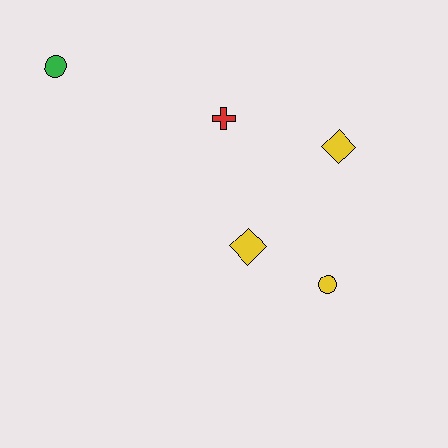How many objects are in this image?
There are 5 objects.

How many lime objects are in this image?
There are no lime objects.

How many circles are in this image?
There are 2 circles.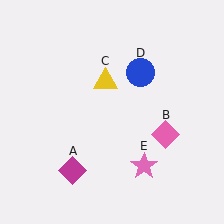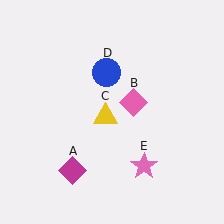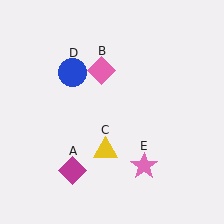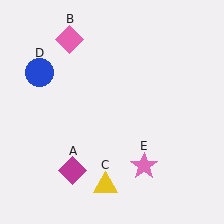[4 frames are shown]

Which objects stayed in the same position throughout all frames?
Magenta diamond (object A) and pink star (object E) remained stationary.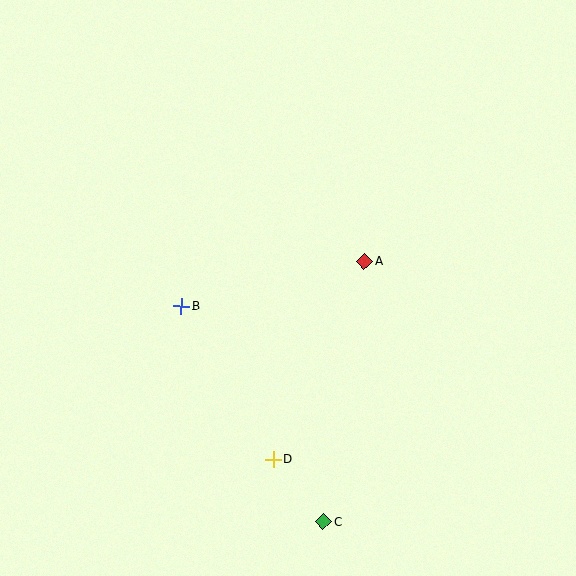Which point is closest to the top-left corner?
Point B is closest to the top-left corner.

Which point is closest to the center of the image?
Point A at (364, 261) is closest to the center.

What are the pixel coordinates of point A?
Point A is at (364, 261).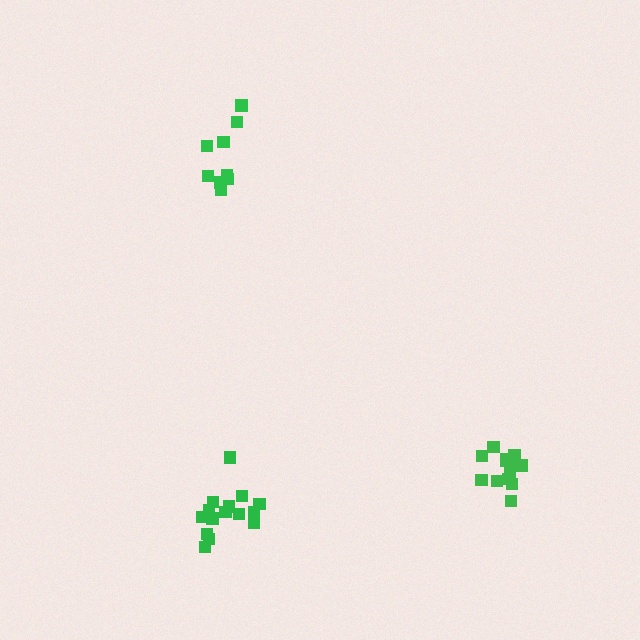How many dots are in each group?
Group 1: 15 dots, Group 2: 13 dots, Group 3: 9 dots (37 total).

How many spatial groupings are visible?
There are 3 spatial groupings.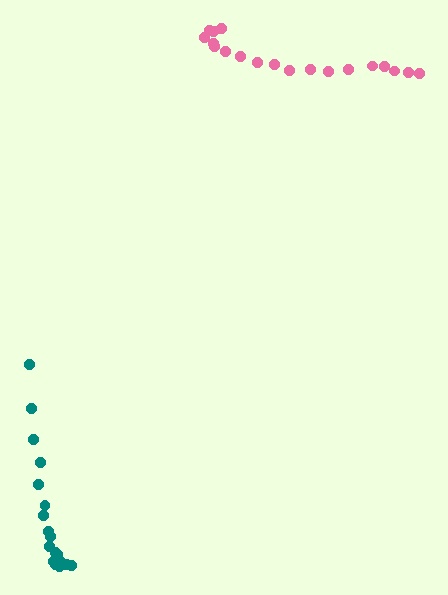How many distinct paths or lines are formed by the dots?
There are 2 distinct paths.